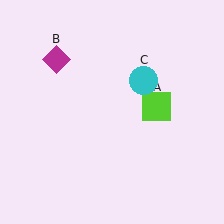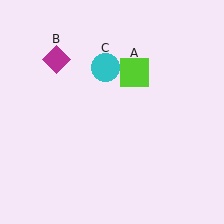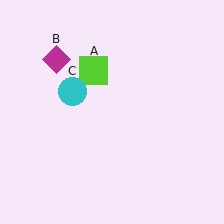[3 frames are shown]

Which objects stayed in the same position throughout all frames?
Magenta diamond (object B) remained stationary.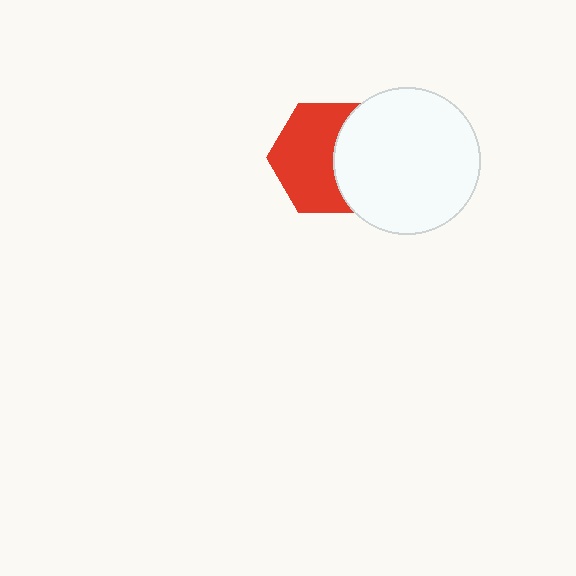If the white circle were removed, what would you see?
You would see the complete red hexagon.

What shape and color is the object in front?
The object in front is a white circle.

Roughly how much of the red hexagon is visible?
About half of it is visible (roughly 62%).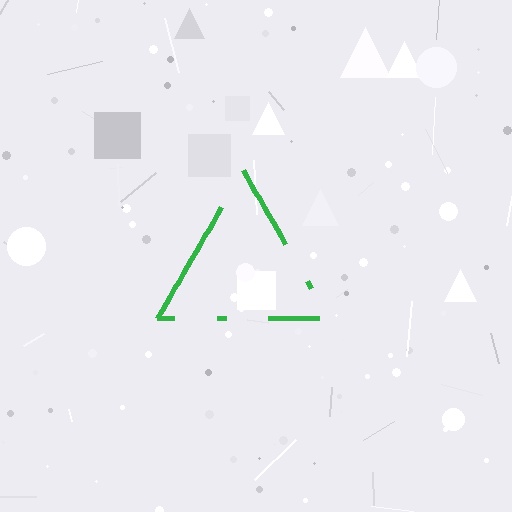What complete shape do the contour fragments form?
The contour fragments form a triangle.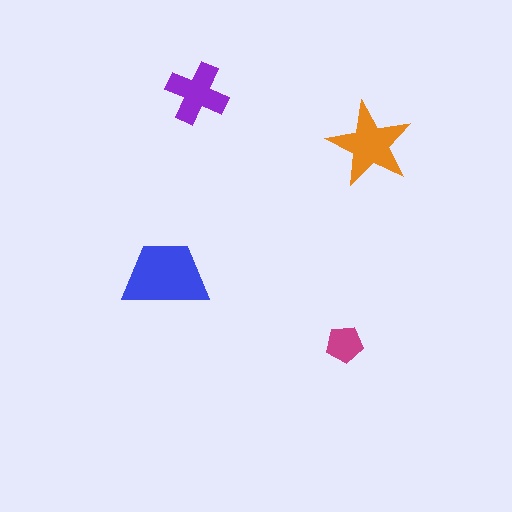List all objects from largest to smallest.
The blue trapezoid, the orange star, the purple cross, the magenta pentagon.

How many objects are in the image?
There are 4 objects in the image.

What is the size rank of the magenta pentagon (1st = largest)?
4th.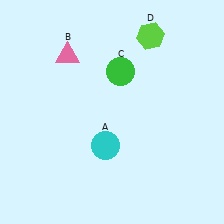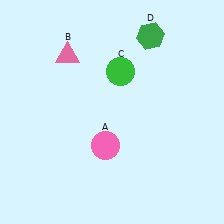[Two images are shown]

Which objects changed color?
A changed from cyan to pink. D changed from lime to green.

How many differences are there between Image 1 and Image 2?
There are 2 differences between the two images.